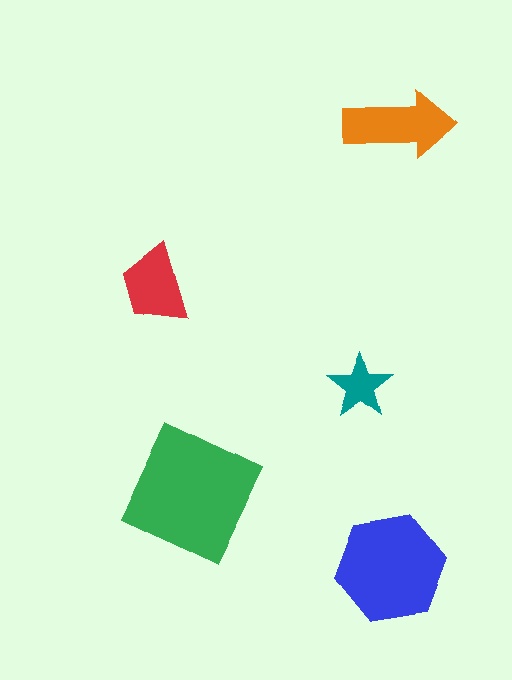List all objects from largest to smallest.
The green square, the blue hexagon, the orange arrow, the red trapezoid, the teal star.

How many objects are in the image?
There are 5 objects in the image.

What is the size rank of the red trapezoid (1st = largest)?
4th.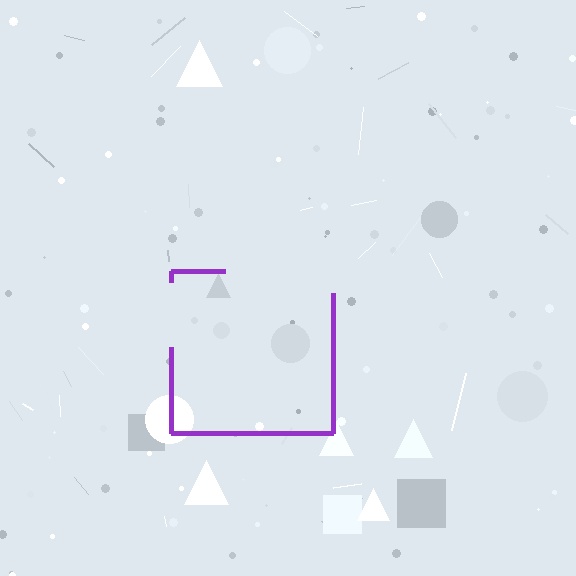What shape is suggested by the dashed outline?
The dashed outline suggests a square.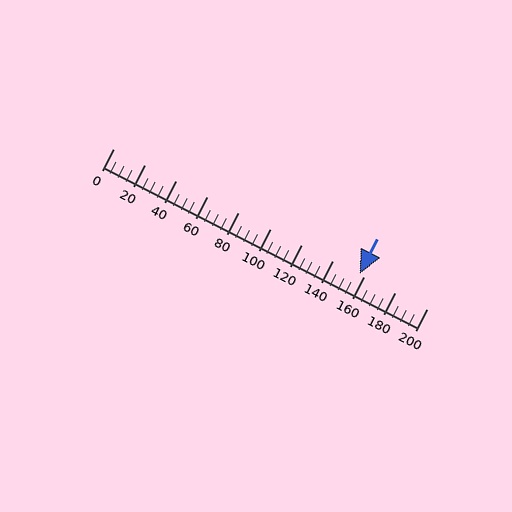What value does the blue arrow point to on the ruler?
The blue arrow points to approximately 157.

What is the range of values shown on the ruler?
The ruler shows values from 0 to 200.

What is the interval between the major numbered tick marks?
The major tick marks are spaced 20 units apart.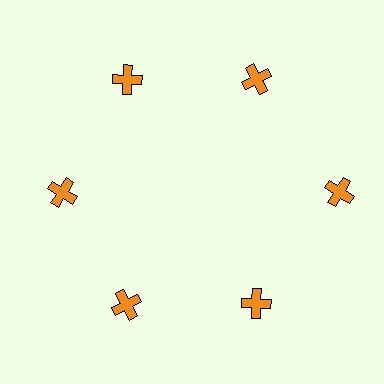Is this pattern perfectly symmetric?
No. The 6 orange crosses are arranged in a ring, but one element near the 3 o'clock position is pushed outward from the center, breaking the 6-fold rotational symmetry.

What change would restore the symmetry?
The symmetry would be restored by moving it inward, back onto the ring so that all 6 crosses sit at equal angles and equal distance from the center.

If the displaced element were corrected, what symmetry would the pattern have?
It would have 6-fold rotational symmetry — the pattern would map onto itself every 60 degrees.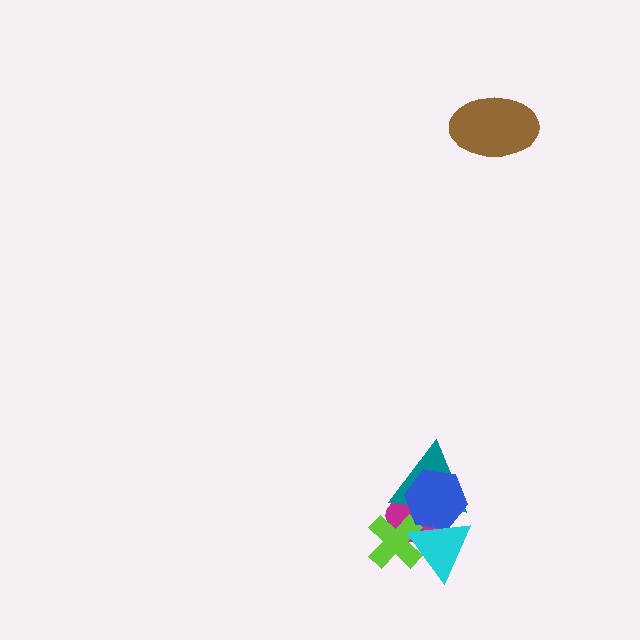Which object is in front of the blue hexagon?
The cyan triangle is in front of the blue hexagon.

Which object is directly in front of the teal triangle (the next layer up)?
The blue hexagon is directly in front of the teal triangle.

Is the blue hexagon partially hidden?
Yes, it is partially covered by another shape.